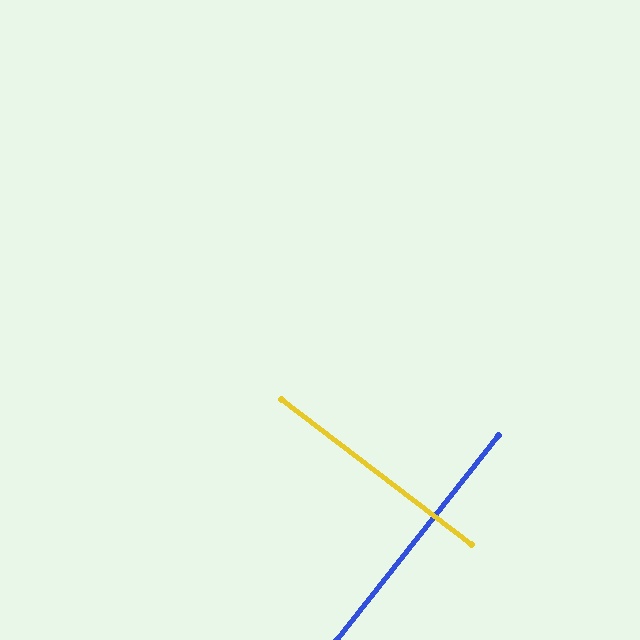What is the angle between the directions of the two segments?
Approximately 89 degrees.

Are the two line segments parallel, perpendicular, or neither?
Perpendicular — they meet at approximately 89°.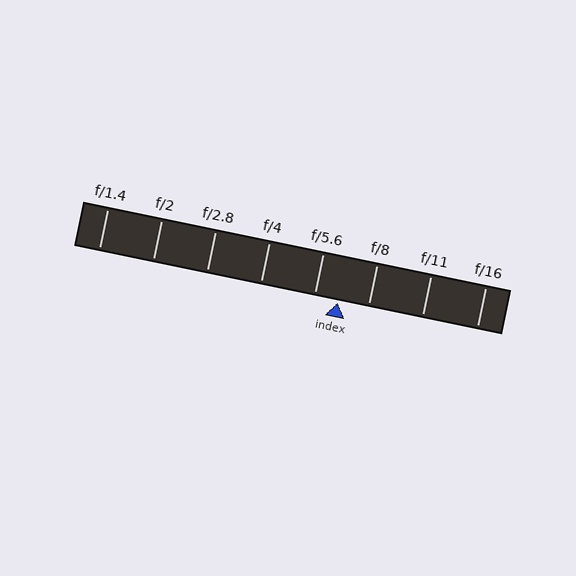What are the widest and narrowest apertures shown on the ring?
The widest aperture shown is f/1.4 and the narrowest is f/16.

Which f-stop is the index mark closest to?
The index mark is closest to f/5.6.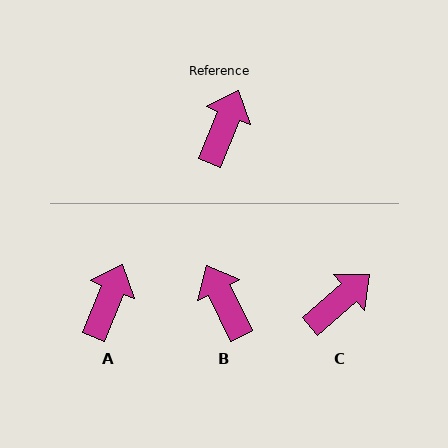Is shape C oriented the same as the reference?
No, it is off by about 27 degrees.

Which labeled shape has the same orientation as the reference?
A.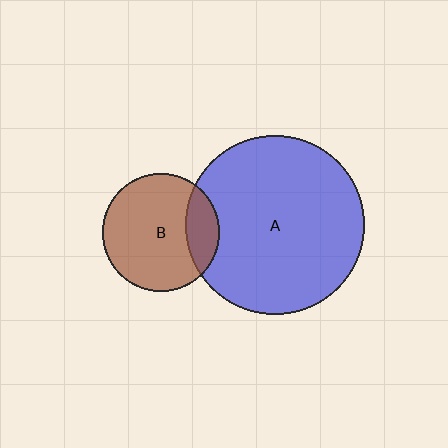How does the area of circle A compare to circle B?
Approximately 2.3 times.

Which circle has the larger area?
Circle A (blue).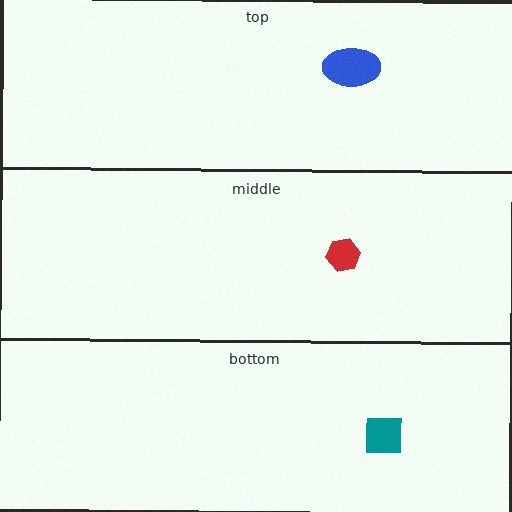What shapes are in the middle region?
The red hexagon.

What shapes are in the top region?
The blue ellipse.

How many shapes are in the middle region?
1.